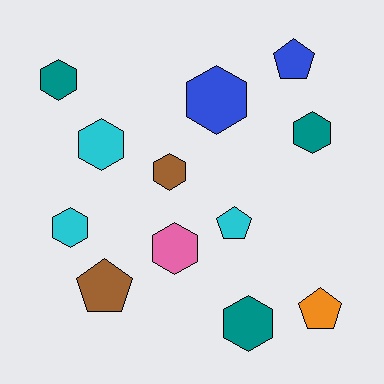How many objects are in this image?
There are 12 objects.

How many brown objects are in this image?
There are 2 brown objects.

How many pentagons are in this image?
There are 4 pentagons.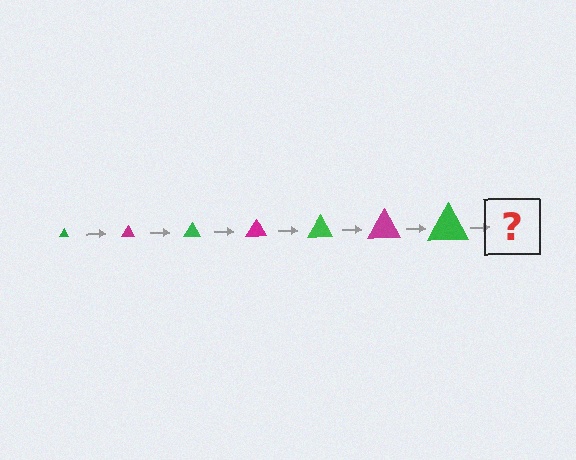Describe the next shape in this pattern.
It should be a magenta triangle, larger than the previous one.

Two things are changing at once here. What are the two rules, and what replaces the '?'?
The two rules are that the triangle grows larger each step and the color cycles through green and magenta. The '?' should be a magenta triangle, larger than the previous one.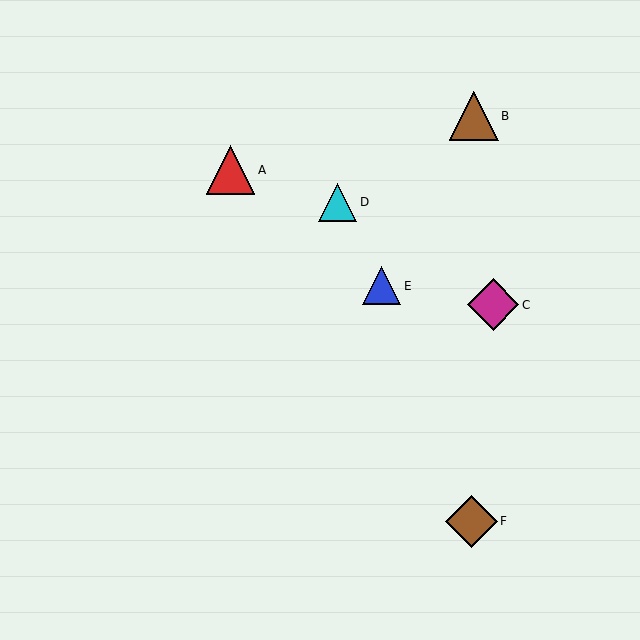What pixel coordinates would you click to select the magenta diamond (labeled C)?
Click at (493, 305) to select the magenta diamond C.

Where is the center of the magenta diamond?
The center of the magenta diamond is at (493, 305).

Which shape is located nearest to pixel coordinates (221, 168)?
The red triangle (labeled A) at (230, 170) is nearest to that location.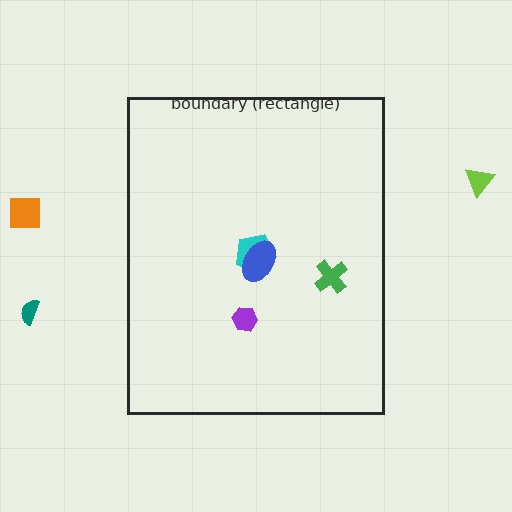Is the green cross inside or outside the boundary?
Inside.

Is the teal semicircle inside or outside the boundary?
Outside.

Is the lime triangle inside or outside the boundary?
Outside.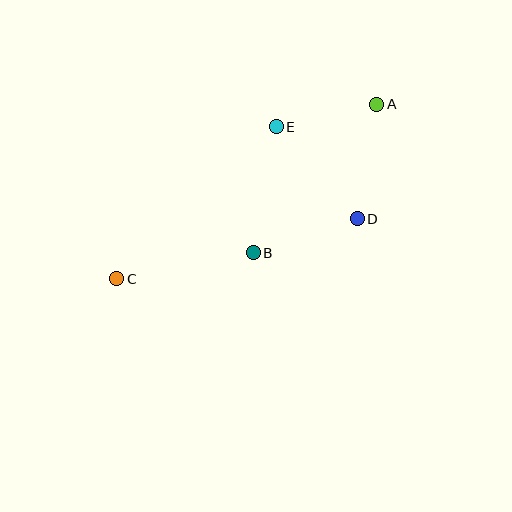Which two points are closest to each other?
Points A and E are closest to each other.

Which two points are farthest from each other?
Points A and C are farthest from each other.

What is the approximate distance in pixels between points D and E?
The distance between D and E is approximately 122 pixels.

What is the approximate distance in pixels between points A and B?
The distance between A and B is approximately 193 pixels.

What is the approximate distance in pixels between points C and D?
The distance between C and D is approximately 247 pixels.